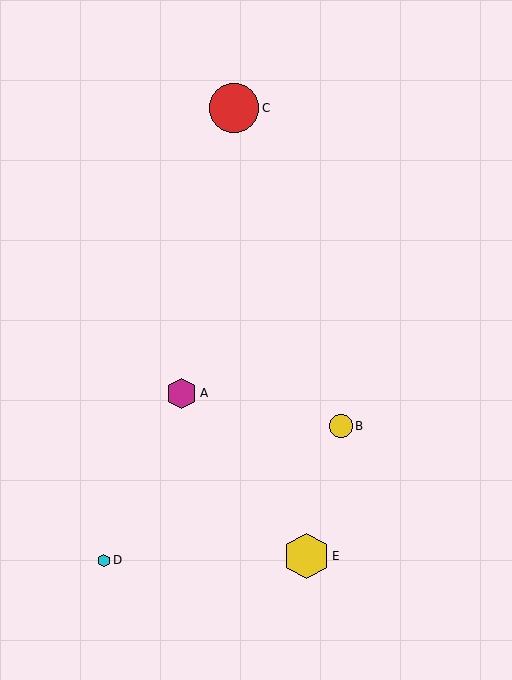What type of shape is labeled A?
Shape A is a magenta hexagon.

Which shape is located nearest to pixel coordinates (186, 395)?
The magenta hexagon (labeled A) at (182, 393) is nearest to that location.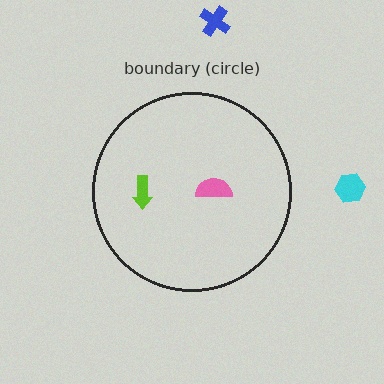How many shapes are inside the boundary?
2 inside, 2 outside.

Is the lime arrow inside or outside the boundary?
Inside.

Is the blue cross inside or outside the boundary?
Outside.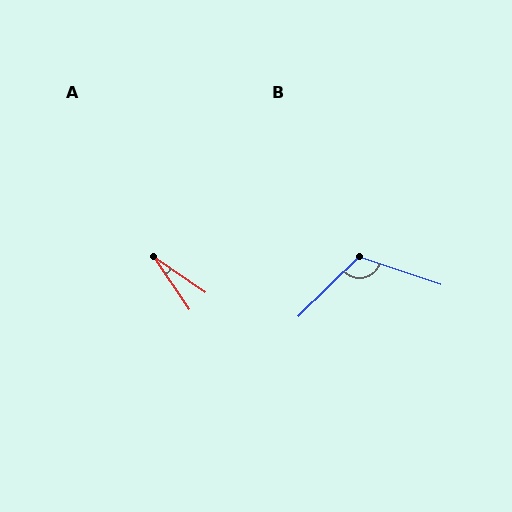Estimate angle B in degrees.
Approximately 117 degrees.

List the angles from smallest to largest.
A (21°), B (117°).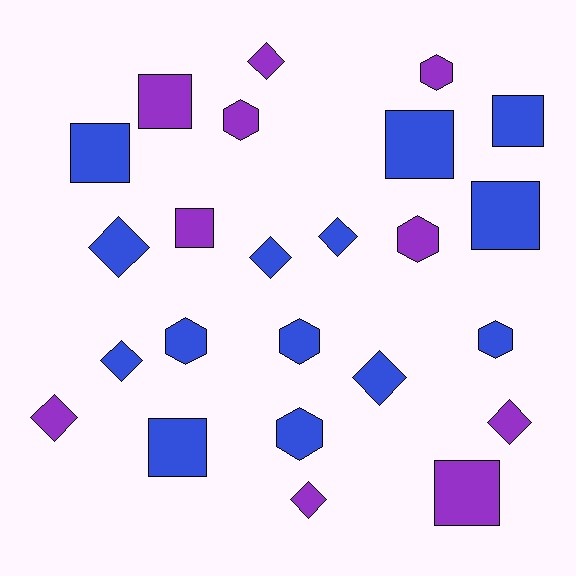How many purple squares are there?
There are 3 purple squares.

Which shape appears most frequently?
Diamond, with 9 objects.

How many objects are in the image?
There are 24 objects.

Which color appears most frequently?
Blue, with 14 objects.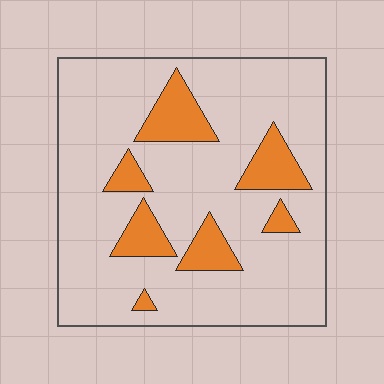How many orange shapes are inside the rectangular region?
7.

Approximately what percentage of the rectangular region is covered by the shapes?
Approximately 15%.